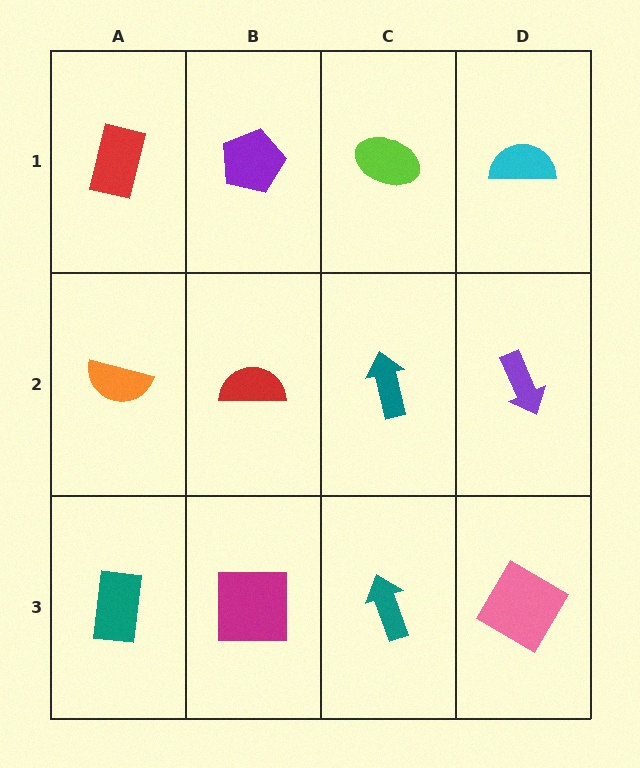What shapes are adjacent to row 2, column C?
A lime ellipse (row 1, column C), a teal arrow (row 3, column C), a red semicircle (row 2, column B), a purple arrow (row 2, column D).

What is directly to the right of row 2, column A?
A red semicircle.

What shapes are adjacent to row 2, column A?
A red rectangle (row 1, column A), a teal rectangle (row 3, column A), a red semicircle (row 2, column B).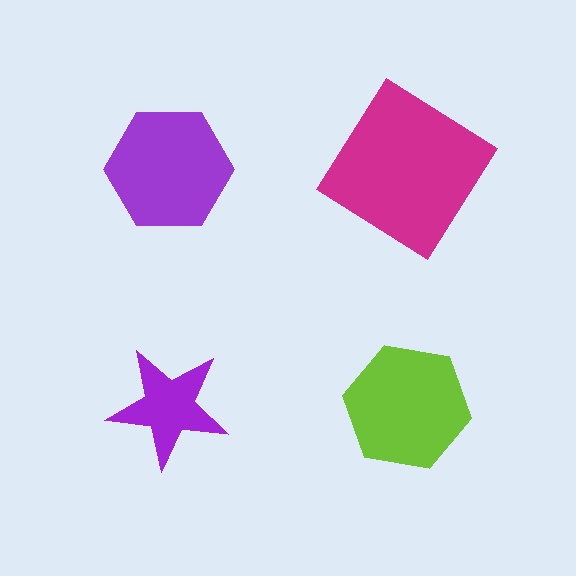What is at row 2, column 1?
A purple star.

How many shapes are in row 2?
2 shapes.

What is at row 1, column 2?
A magenta diamond.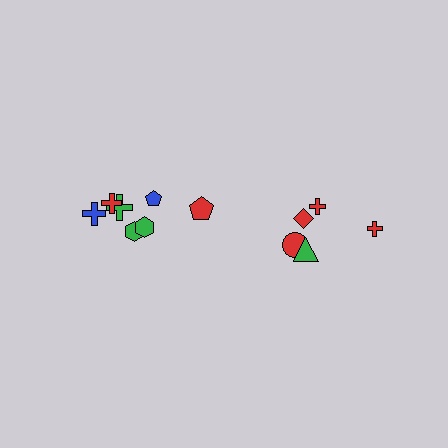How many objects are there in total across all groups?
There are 13 objects.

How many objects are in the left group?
There are 8 objects.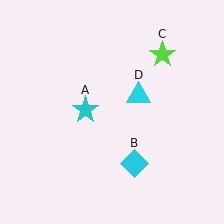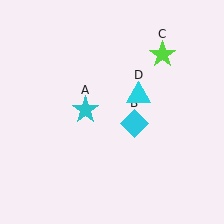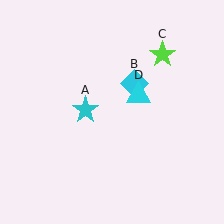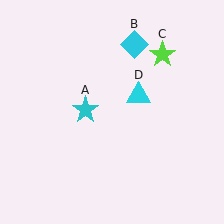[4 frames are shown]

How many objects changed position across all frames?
1 object changed position: cyan diamond (object B).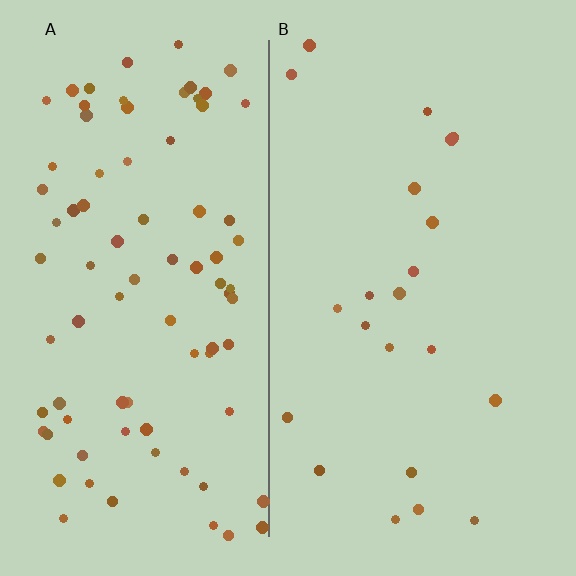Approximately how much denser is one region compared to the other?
Approximately 3.9× — region A over region B.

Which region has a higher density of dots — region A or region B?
A (the left).